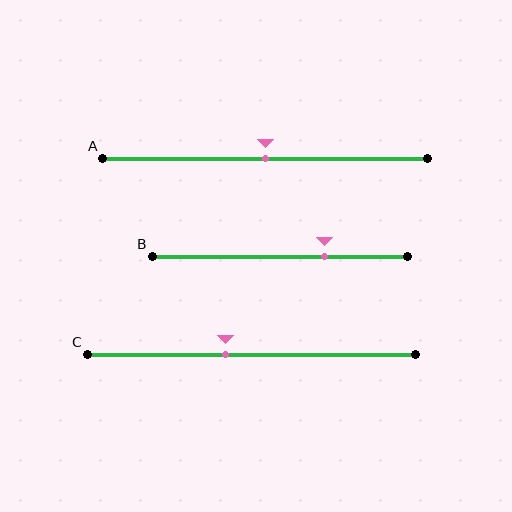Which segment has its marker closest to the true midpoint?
Segment A has its marker closest to the true midpoint.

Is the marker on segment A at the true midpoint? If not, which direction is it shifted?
Yes, the marker on segment A is at the true midpoint.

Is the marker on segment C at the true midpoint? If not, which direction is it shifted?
No, the marker on segment C is shifted to the left by about 8% of the segment length.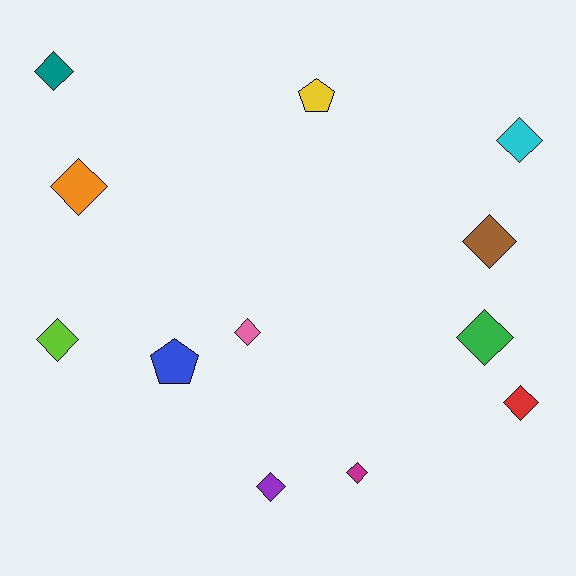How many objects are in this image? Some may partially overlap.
There are 12 objects.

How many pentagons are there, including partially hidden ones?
There are 2 pentagons.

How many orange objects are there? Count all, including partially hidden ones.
There is 1 orange object.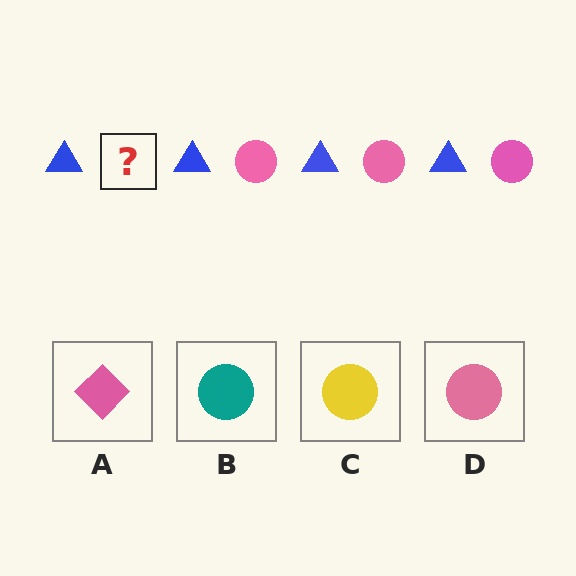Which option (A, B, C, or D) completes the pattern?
D.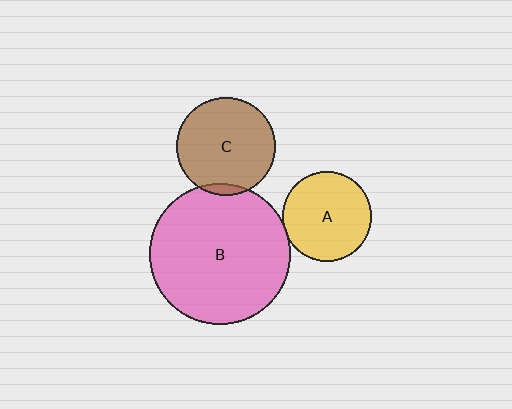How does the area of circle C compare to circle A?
Approximately 1.2 times.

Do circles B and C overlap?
Yes.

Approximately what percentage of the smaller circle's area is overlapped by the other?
Approximately 5%.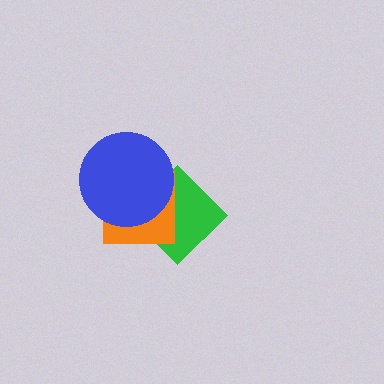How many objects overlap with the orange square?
2 objects overlap with the orange square.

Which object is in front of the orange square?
The blue circle is in front of the orange square.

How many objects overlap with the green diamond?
2 objects overlap with the green diamond.